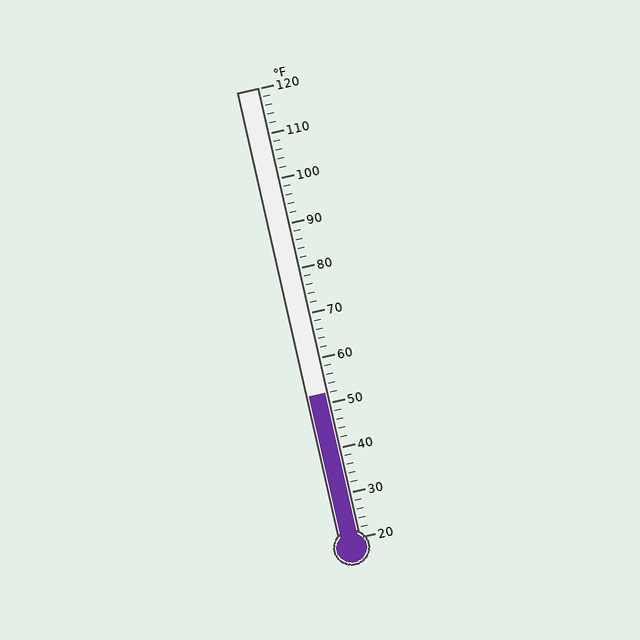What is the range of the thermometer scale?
The thermometer scale ranges from 20°F to 120°F.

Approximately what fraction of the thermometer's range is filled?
The thermometer is filled to approximately 30% of its range.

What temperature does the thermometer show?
The thermometer shows approximately 52°F.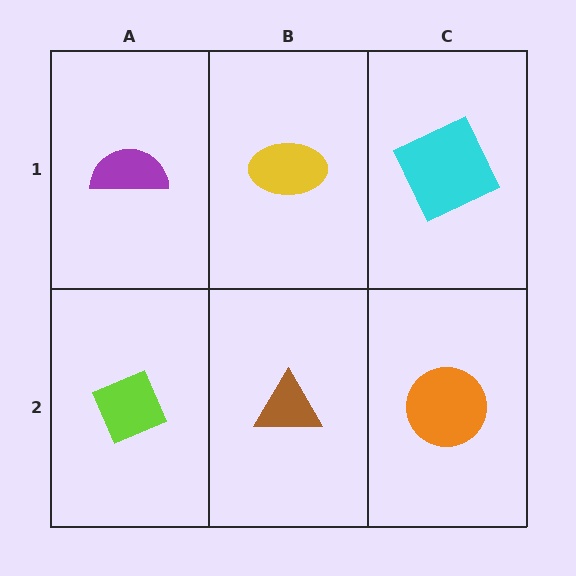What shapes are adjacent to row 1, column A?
A lime diamond (row 2, column A), a yellow ellipse (row 1, column B).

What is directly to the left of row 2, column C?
A brown triangle.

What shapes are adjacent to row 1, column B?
A brown triangle (row 2, column B), a purple semicircle (row 1, column A), a cyan square (row 1, column C).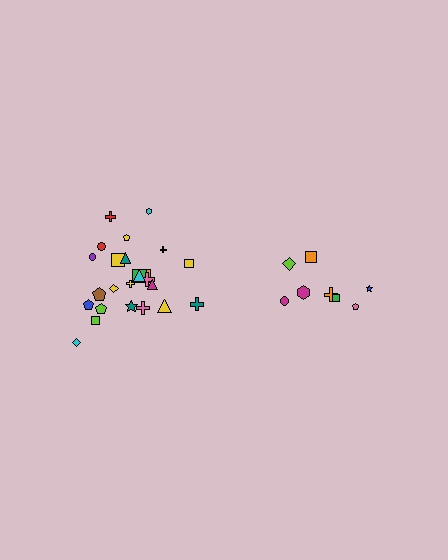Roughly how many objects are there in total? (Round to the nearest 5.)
Roughly 35 objects in total.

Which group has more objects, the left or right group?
The left group.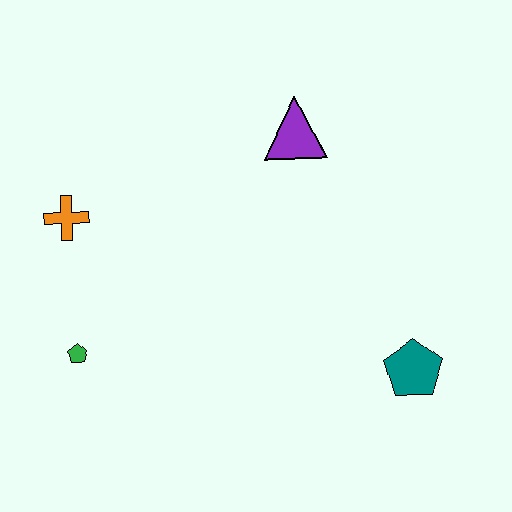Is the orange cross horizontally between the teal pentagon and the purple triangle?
No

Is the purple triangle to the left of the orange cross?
No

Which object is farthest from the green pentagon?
The teal pentagon is farthest from the green pentagon.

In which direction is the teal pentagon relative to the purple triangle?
The teal pentagon is below the purple triangle.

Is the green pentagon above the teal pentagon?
Yes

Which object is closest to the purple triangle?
The orange cross is closest to the purple triangle.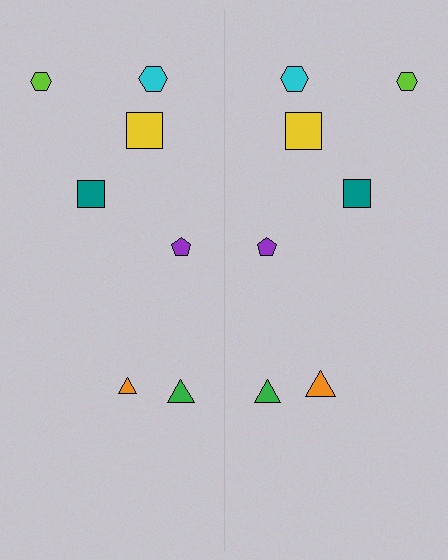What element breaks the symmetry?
The orange triangle on the right side has a different size than its mirror counterpart.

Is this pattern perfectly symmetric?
No, the pattern is not perfectly symmetric. The orange triangle on the right side has a different size than its mirror counterpart.